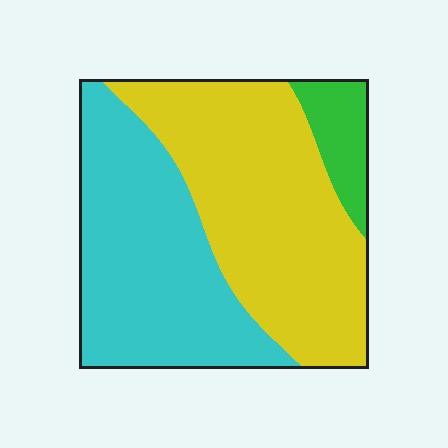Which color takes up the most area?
Yellow, at roughly 50%.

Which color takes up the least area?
Green, at roughly 10%.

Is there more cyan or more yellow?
Yellow.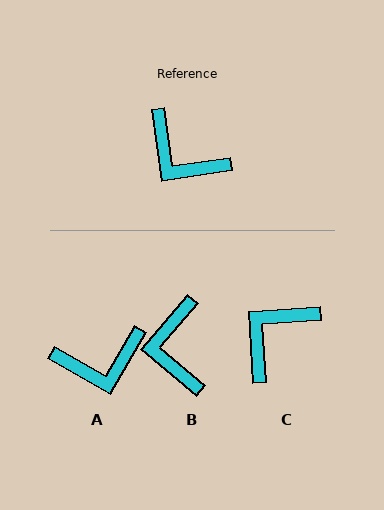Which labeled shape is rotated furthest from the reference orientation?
C, about 95 degrees away.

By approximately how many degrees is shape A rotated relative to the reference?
Approximately 52 degrees counter-clockwise.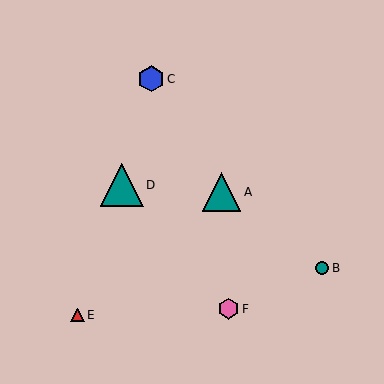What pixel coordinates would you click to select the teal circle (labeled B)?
Click at (322, 268) to select the teal circle B.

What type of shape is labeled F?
Shape F is a pink hexagon.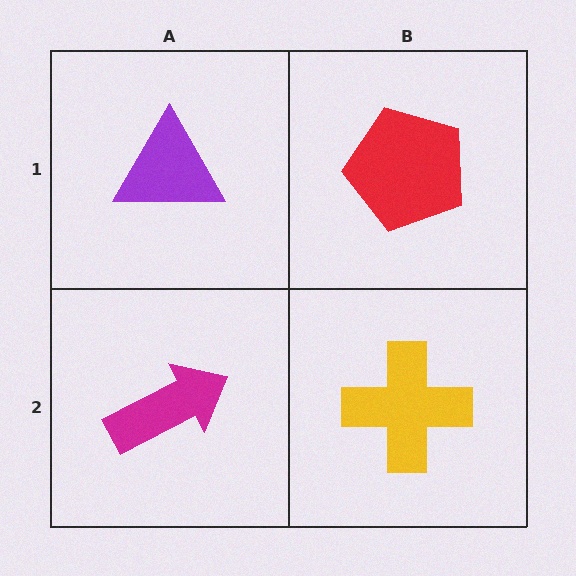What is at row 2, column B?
A yellow cross.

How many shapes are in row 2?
2 shapes.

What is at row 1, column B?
A red pentagon.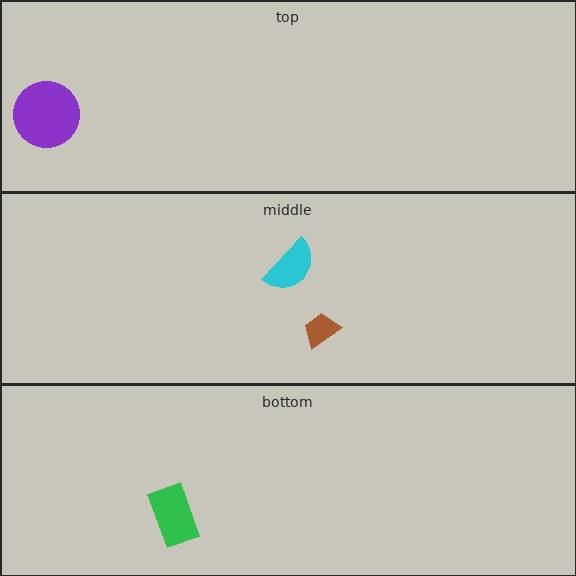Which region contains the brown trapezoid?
The middle region.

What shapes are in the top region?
The purple circle.